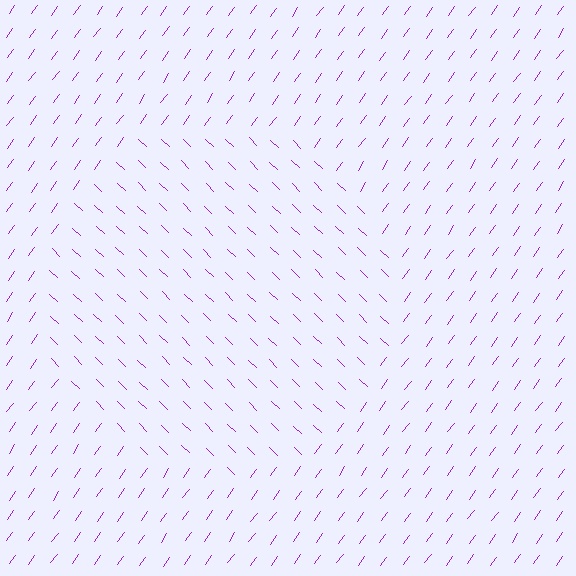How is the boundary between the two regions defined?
The boundary is defined purely by a change in line orientation (approximately 81 degrees difference). All lines are the same color and thickness.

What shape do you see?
I see a circle.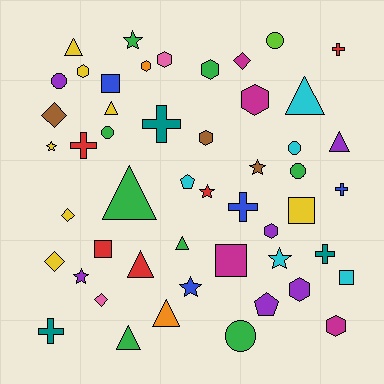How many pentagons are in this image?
There are 2 pentagons.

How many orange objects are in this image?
There are 2 orange objects.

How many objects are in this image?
There are 50 objects.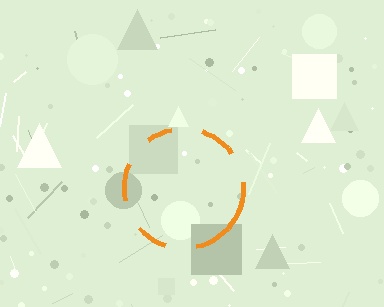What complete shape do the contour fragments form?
The contour fragments form a circle.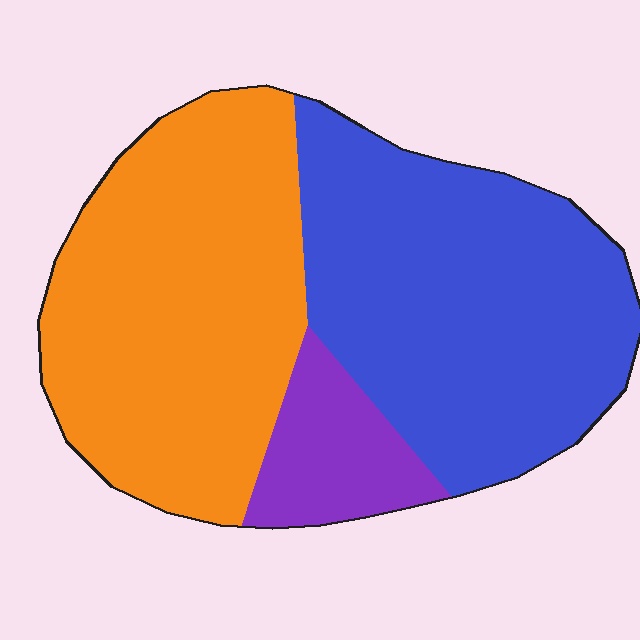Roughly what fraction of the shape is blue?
Blue covers around 45% of the shape.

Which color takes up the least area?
Purple, at roughly 10%.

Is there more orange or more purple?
Orange.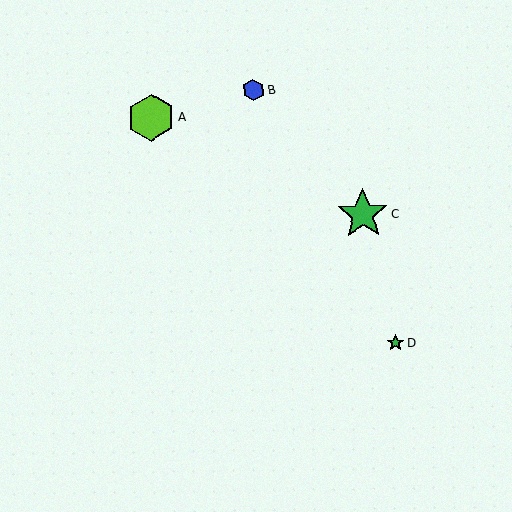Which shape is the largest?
The green star (labeled C) is the largest.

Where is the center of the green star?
The center of the green star is at (396, 343).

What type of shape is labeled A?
Shape A is a lime hexagon.